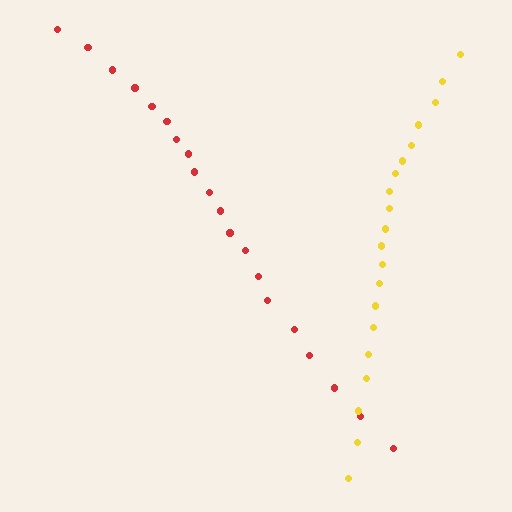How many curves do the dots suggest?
There are 2 distinct paths.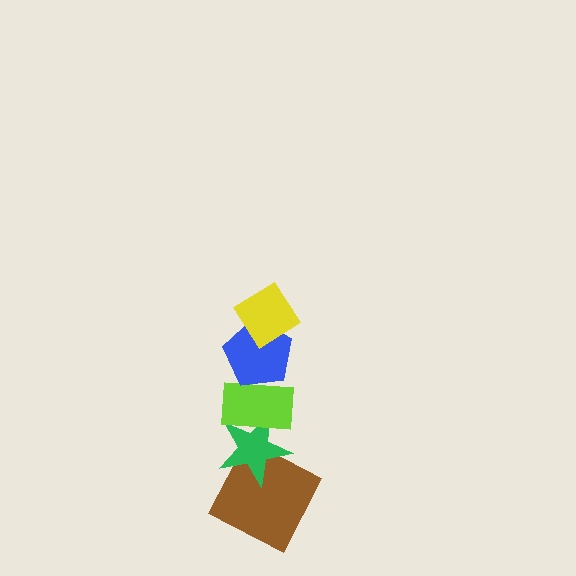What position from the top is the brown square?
The brown square is 5th from the top.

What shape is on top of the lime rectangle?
The blue pentagon is on top of the lime rectangle.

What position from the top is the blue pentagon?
The blue pentagon is 2nd from the top.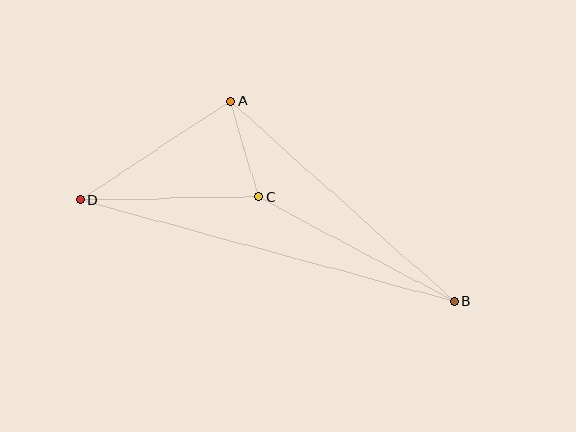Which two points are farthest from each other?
Points B and D are farthest from each other.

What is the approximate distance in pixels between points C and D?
The distance between C and D is approximately 178 pixels.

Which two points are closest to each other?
Points A and C are closest to each other.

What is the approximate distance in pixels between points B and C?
The distance between B and C is approximately 222 pixels.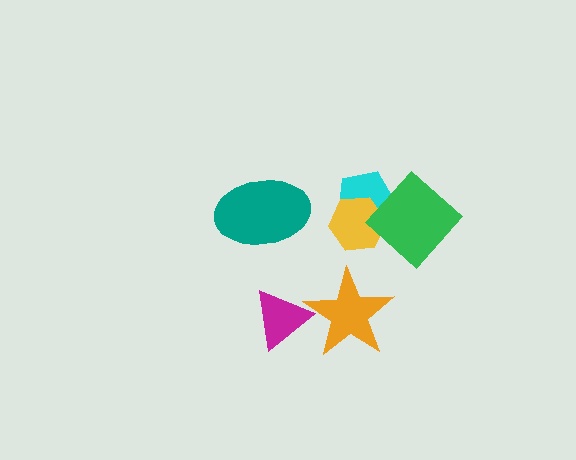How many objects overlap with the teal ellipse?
0 objects overlap with the teal ellipse.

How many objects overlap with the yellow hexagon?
2 objects overlap with the yellow hexagon.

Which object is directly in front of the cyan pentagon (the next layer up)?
The yellow hexagon is directly in front of the cyan pentagon.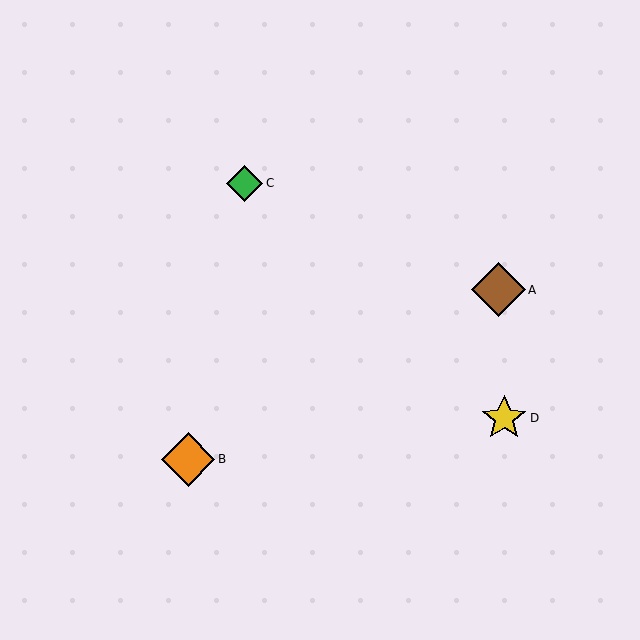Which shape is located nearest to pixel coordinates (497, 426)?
The yellow star (labeled D) at (504, 418) is nearest to that location.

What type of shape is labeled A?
Shape A is a brown diamond.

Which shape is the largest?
The brown diamond (labeled A) is the largest.